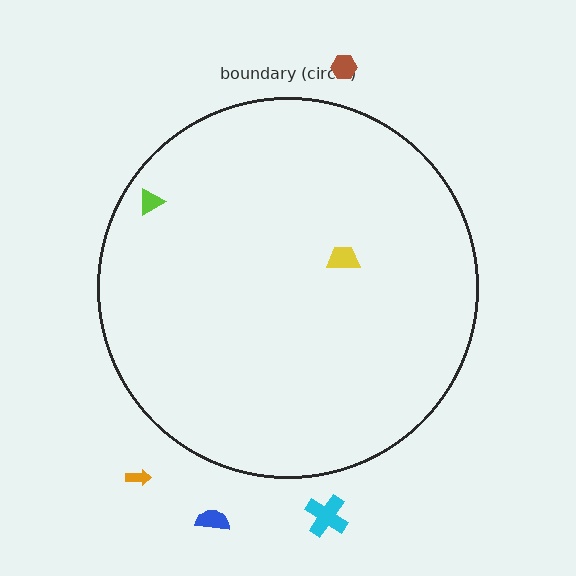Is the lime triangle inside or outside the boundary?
Inside.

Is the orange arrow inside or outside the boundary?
Outside.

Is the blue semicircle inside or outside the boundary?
Outside.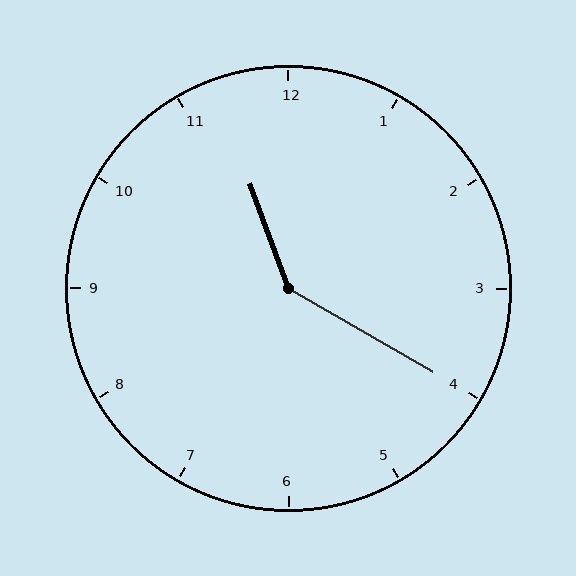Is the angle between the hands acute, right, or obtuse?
It is obtuse.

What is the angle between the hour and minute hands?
Approximately 140 degrees.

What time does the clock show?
11:20.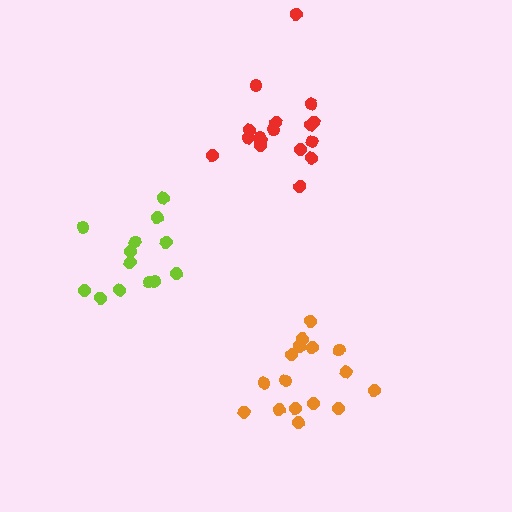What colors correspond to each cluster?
The clusters are colored: orange, lime, red.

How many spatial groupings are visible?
There are 3 spatial groupings.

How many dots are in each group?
Group 1: 17 dots, Group 2: 13 dots, Group 3: 17 dots (47 total).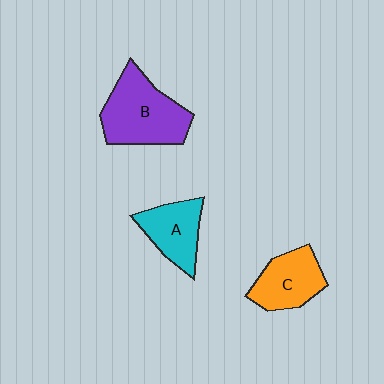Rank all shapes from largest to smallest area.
From largest to smallest: B (purple), C (orange), A (cyan).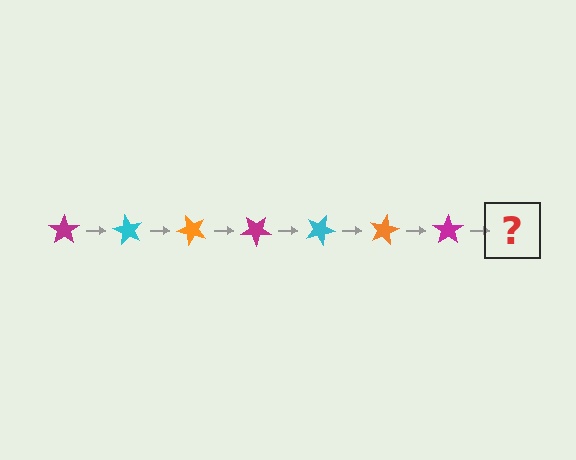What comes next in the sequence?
The next element should be a cyan star, rotated 420 degrees from the start.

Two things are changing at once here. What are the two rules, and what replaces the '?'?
The two rules are that it rotates 60 degrees each step and the color cycles through magenta, cyan, and orange. The '?' should be a cyan star, rotated 420 degrees from the start.